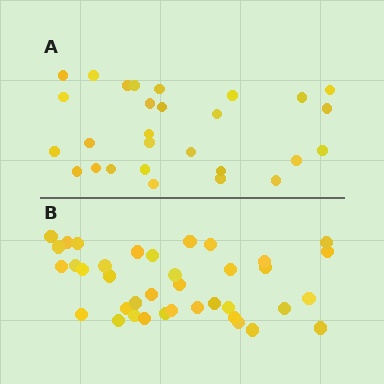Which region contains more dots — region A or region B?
Region B (the bottom region) has more dots.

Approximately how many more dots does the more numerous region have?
Region B has roughly 10 or so more dots than region A.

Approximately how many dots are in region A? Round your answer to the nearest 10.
About 30 dots. (The exact count is 28, which rounds to 30.)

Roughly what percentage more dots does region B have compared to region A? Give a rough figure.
About 35% more.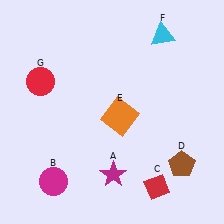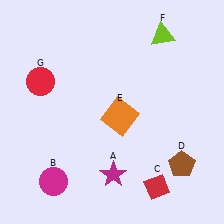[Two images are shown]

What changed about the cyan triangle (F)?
In Image 1, F is cyan. In Image 2, it changed to lime.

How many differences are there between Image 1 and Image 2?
There is 1 difference between the two images.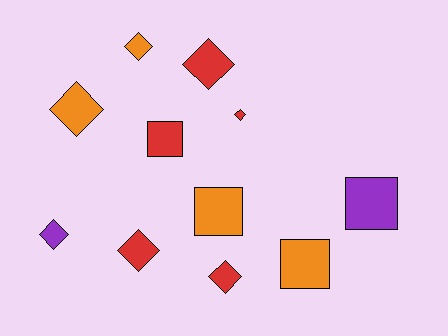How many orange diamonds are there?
There are 2 orange diamonds.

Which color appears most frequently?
Red, with 5 objects.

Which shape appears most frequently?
Diamond, with 7 objects.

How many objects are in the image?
There are 11 objects.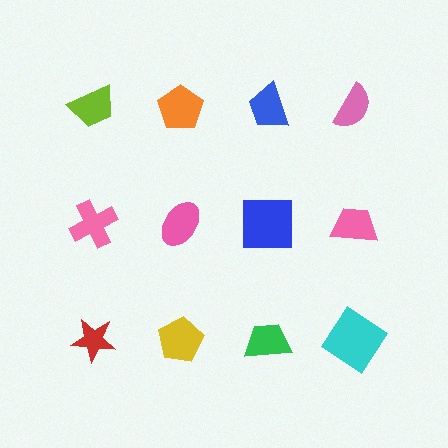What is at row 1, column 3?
A blue trapezoid.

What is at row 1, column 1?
A lime trapezoid.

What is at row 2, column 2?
A pink ellipse.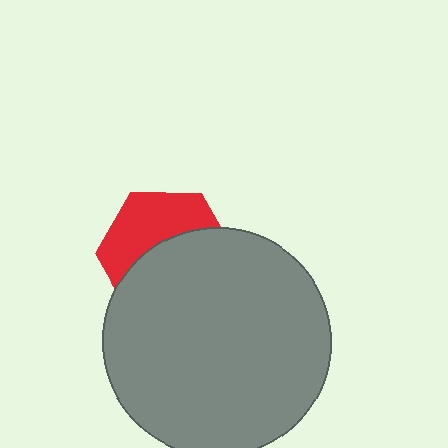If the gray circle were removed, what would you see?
You would see the complete red hexagon.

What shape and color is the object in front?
The object in front is a gray circle.